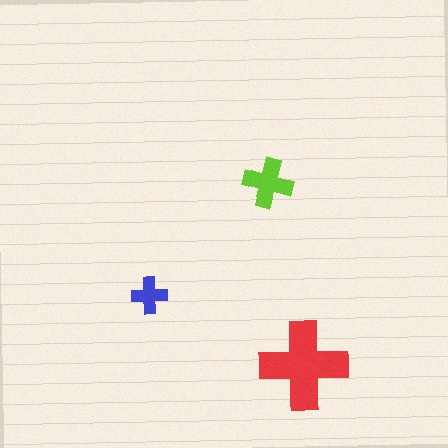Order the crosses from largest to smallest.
the red one, the lime one, the blue one.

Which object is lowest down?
The red cross is bottommost.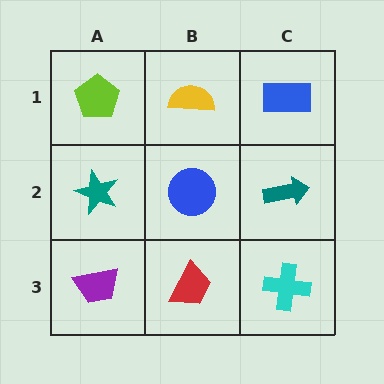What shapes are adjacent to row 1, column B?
A blue circle (row 2, column B), a lime pentagon (row 1, column A), a blue rectangle (row 1, column C).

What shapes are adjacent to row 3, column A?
A teal star (row 2, column A), a red trapezoid (row 3, column B).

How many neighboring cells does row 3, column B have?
3.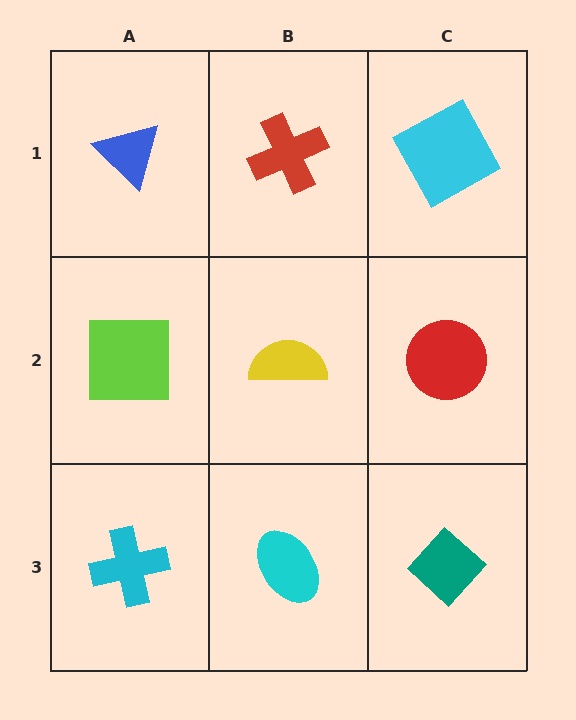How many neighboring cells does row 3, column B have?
3.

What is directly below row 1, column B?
A yellow semicircle.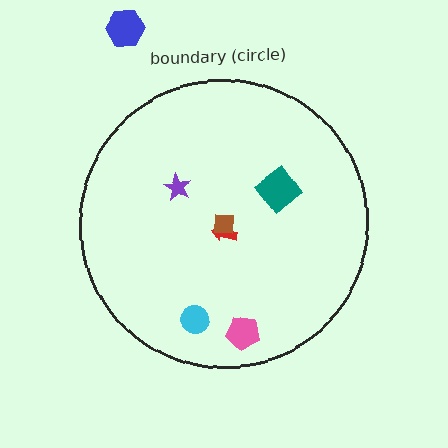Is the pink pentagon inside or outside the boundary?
Inside.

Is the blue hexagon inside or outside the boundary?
Outside.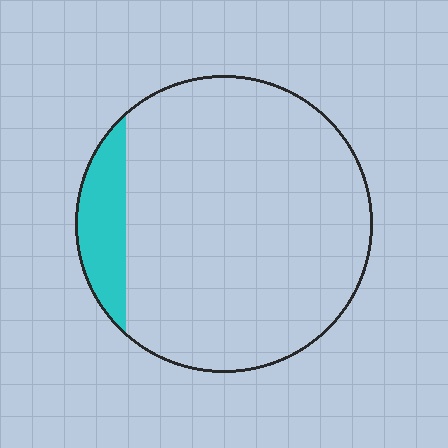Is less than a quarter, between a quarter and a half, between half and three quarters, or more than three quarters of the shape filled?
Less than a quarter.